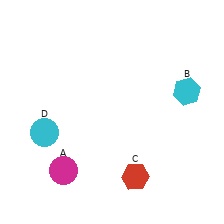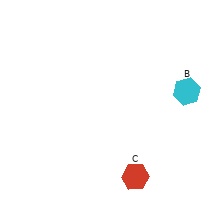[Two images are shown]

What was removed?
The cyan circle (D), the magenta circle (A) were removed in Image 2.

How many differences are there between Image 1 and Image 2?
There are 2 differences between the two images.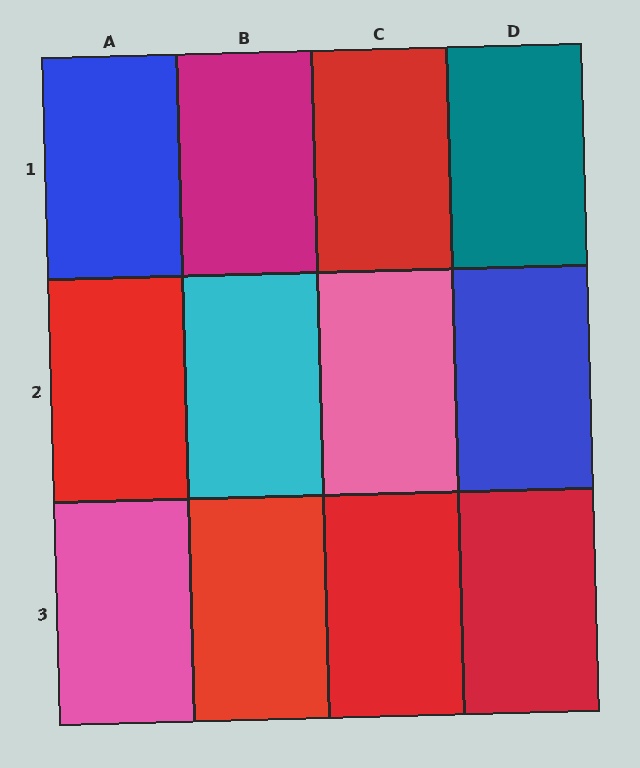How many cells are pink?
2 cells are pink.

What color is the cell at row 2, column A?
Red.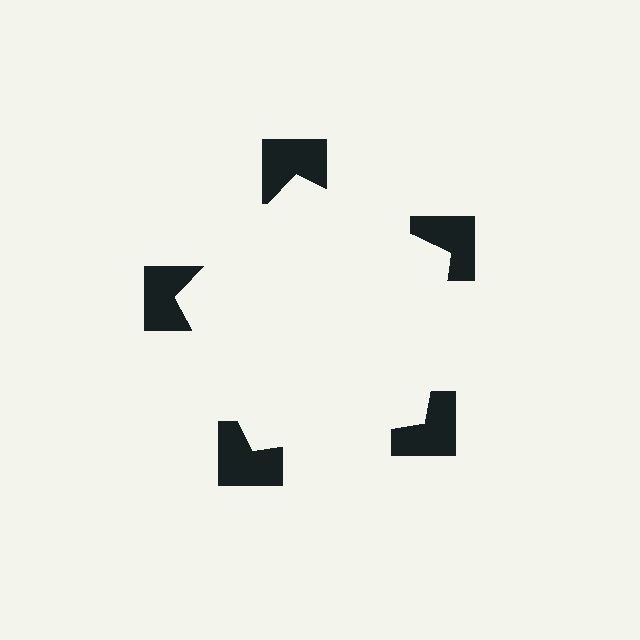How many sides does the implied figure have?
5 sides.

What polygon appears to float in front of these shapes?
An illusory pentagon — its edges are inferred from the aligned wedge cuts in the notched squares, not physically drawn.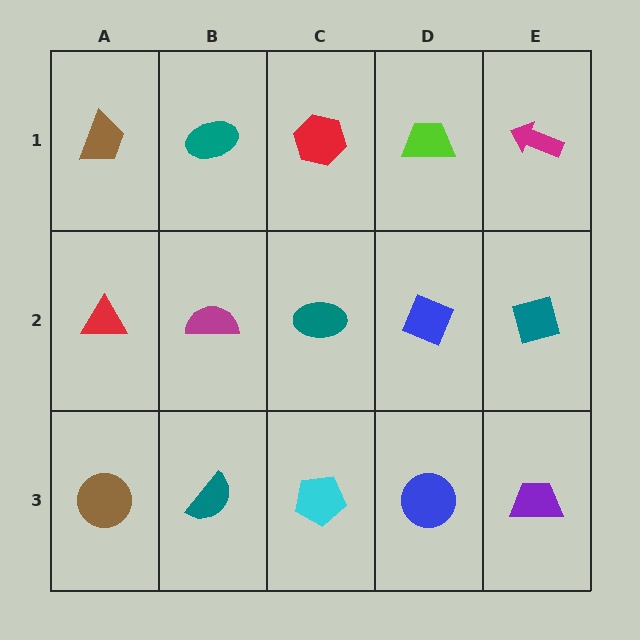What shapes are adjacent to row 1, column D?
A blue diamond (row 2, column D), a red hexagon (row 1, column C), a magenta arrow (row 1, column E).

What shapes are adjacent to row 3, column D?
A blue diamond (row 2, column D), a cyan pentagon (row 3, column C), a purple trapezoid (row 3, column E).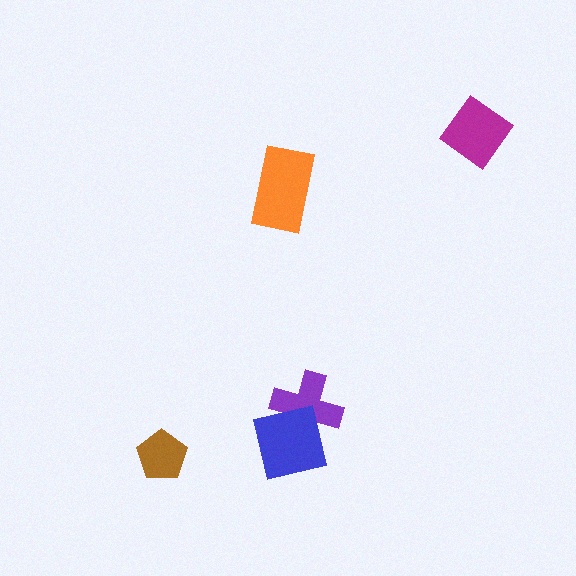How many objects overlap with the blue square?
1 object overlaps with the blue square.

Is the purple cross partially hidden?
Yes, it is partially covered by another shape.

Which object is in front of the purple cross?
The blue square is in front of the purple cross.